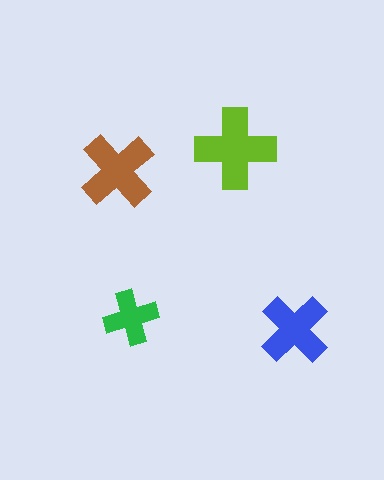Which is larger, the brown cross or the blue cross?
The brown one.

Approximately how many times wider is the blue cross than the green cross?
About 1.5 times wider.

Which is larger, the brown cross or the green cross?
The brown one.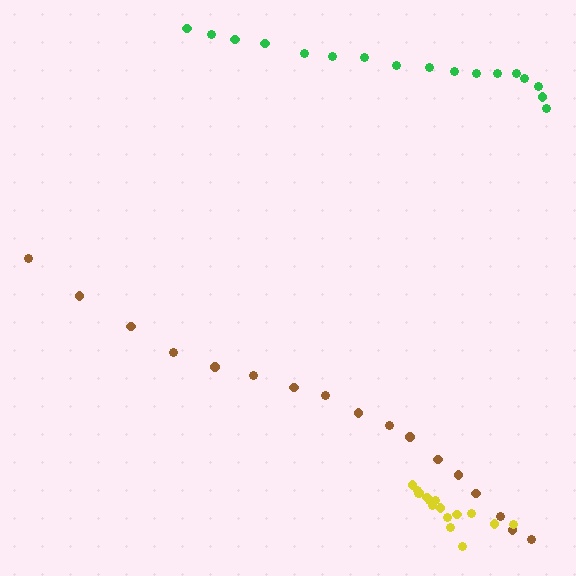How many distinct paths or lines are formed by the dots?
There are 3 distinct paths.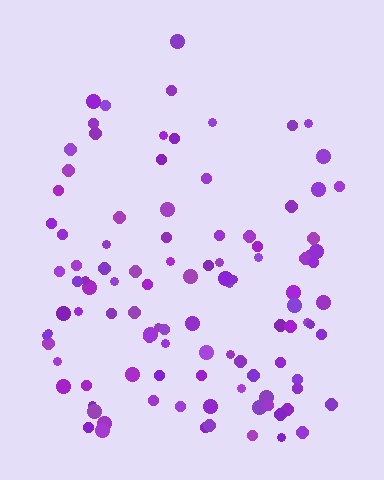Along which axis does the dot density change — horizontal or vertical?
Vertical.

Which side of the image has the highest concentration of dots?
The bottom.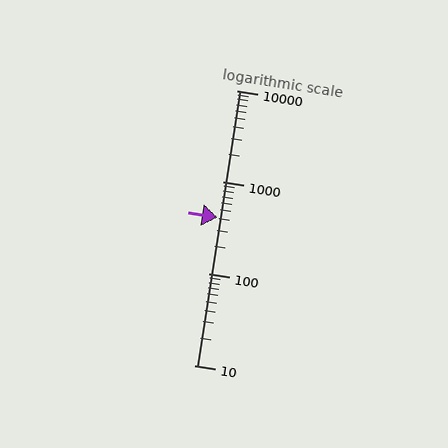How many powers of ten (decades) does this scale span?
The scale spans 3 decades, from 10 to 10000.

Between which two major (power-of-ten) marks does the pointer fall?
The pointer is between 100 and 1000.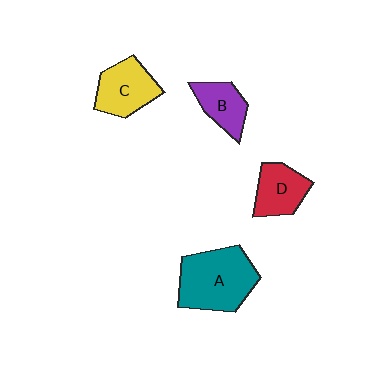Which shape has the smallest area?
Shape B (purple).